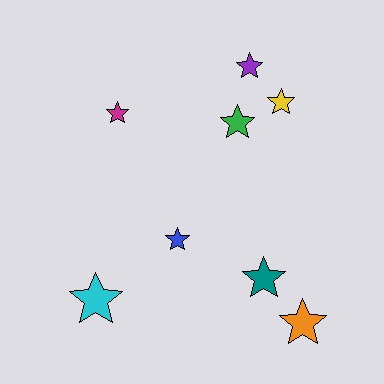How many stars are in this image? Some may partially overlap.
There are 8 stars.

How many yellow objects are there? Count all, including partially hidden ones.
There is 1 yellow object.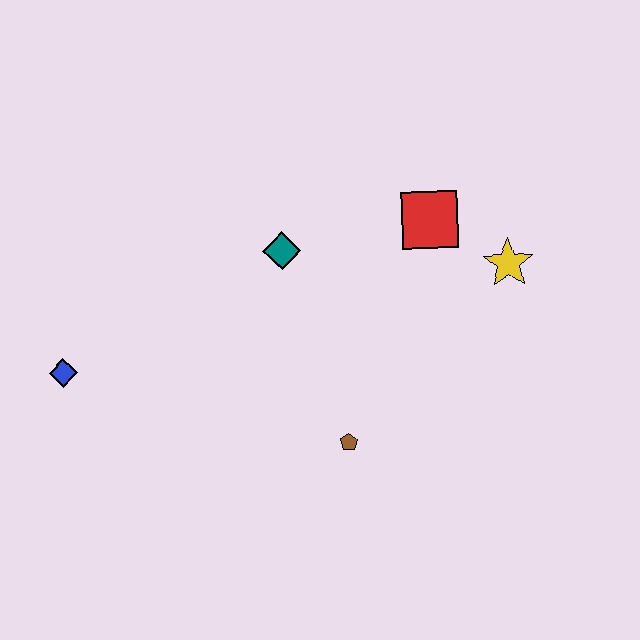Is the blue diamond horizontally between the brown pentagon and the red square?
No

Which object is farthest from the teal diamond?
The blue diamond is farthest from the teal diamond.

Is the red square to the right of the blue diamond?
Yes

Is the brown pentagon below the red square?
Yes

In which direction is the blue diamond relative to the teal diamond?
The blue diamond is to the left of the teal diamond.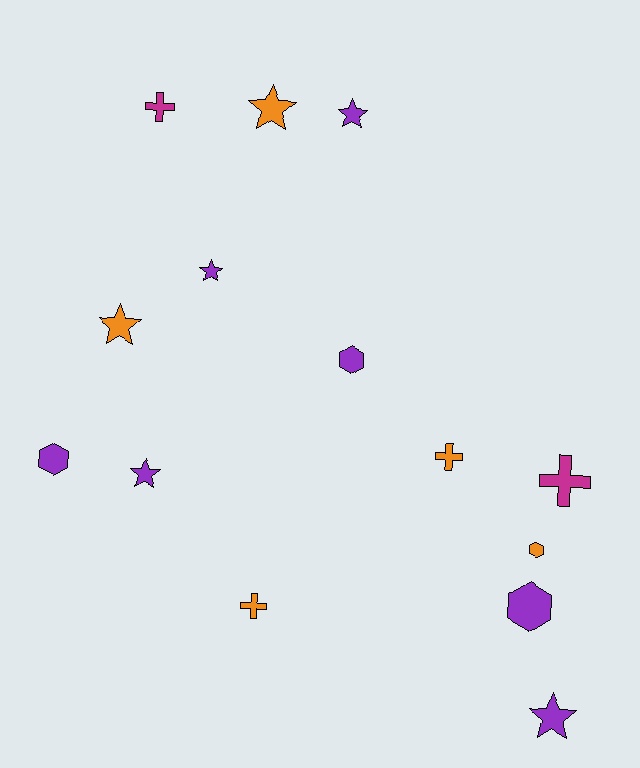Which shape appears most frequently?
Star, with 6 objects.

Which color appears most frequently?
Purple, with 7 objects.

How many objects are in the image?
There are 14 objects.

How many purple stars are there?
There are 4 purple stars.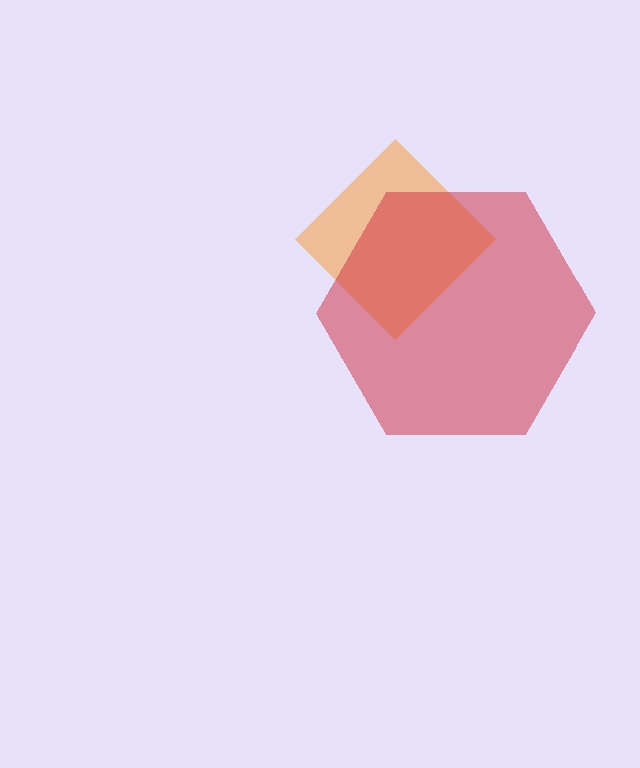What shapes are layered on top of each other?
The layered shapes are: an orange diamond, a red hexagon.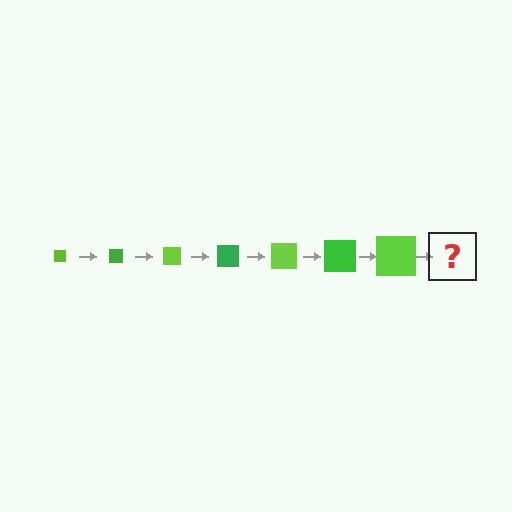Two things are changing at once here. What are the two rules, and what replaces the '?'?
The two rules are that the square grows larger each step and the color cycles through lime and green. The '?' should be a green square, larger than the previous one.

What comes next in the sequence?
The next element should be a green square, larger than the previous one.